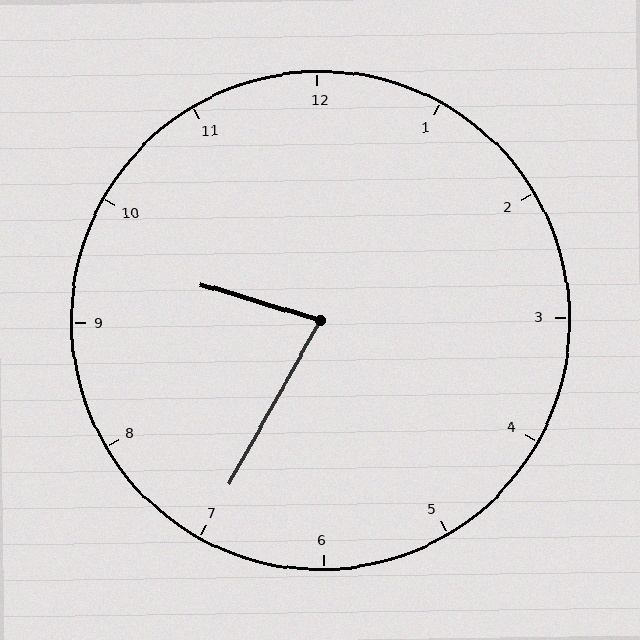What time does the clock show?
9:35.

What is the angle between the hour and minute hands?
Approximately 78 degrees.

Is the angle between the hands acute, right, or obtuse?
It is acute.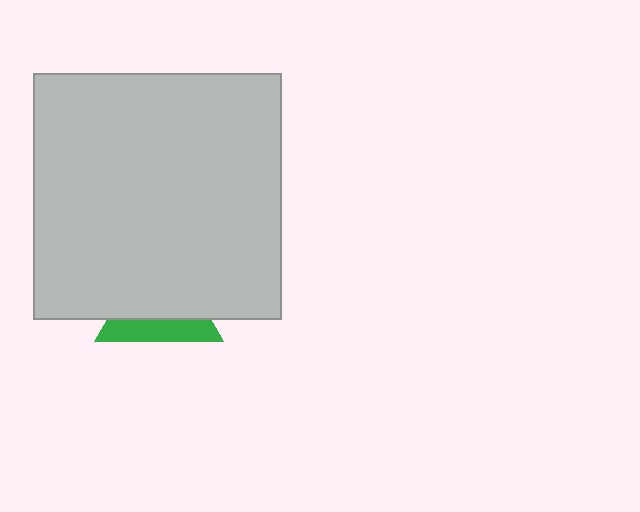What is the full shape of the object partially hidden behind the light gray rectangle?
The partially hidden object is a green triangle.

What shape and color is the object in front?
The object in front is a light gray rectangle.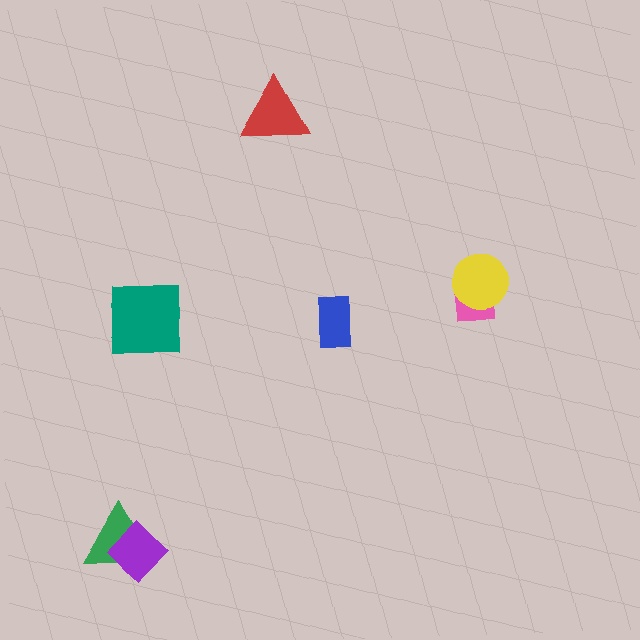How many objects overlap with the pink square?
1 object overlaps with the pink square.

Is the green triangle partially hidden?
Yes, it is partially covered by another shape.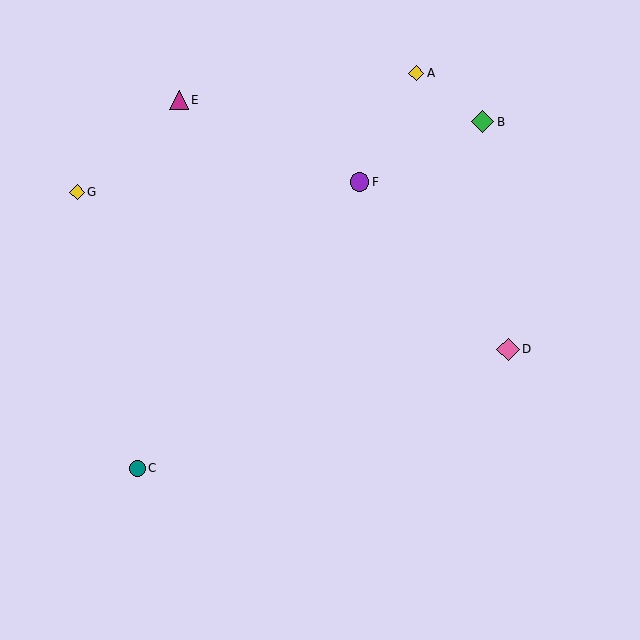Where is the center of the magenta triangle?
The center of the magenta triangle is at (179, 100).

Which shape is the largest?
The green diamond (labeled B) is the largest.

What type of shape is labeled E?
Shape E is a magenta triangle.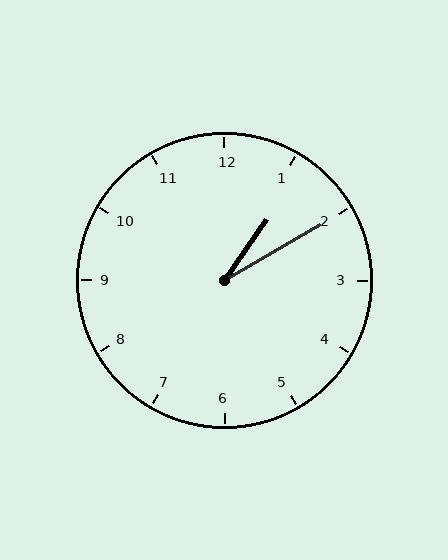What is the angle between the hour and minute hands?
Approximately 25 degrees.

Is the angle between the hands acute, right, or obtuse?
It is acute.